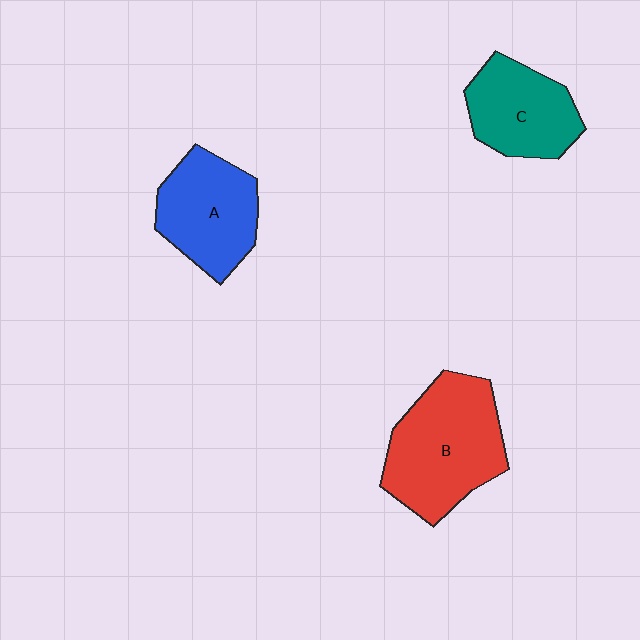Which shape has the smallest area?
Shape C (teal).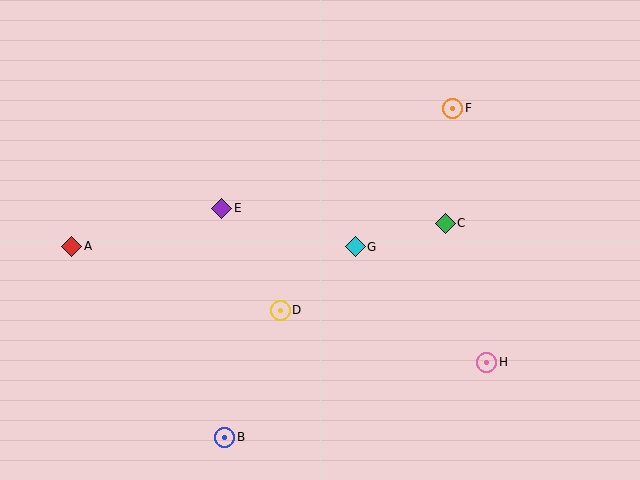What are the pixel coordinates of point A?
Point A is at (72, 246).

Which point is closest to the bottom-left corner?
Point B is closest to the bottom-left corner.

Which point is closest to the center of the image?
Point G at (355, 247) is closest to the center.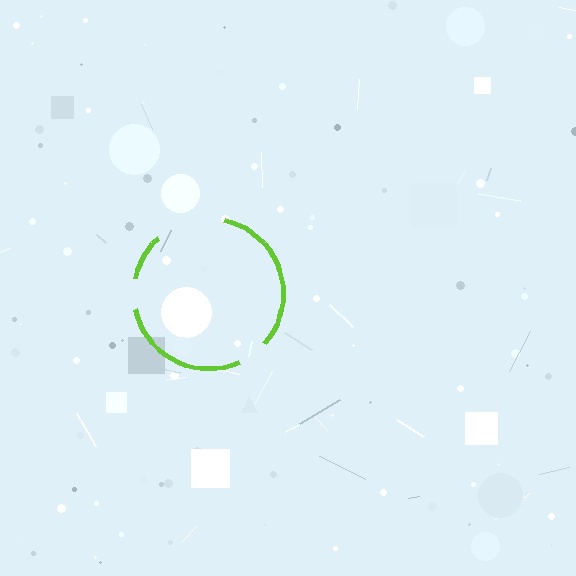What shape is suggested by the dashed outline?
The dashed outline suggests a circle.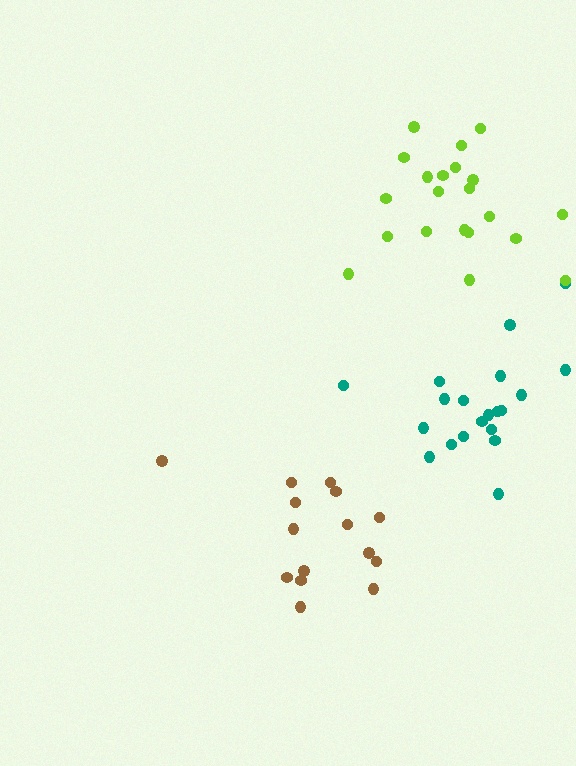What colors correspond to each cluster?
The clusters are colored: brown, teal, lime.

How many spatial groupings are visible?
There are 3 spatial groupings.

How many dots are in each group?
Group 1: 15 dots, Group 2: 20 dots, Group 3: 21 dots (56 total).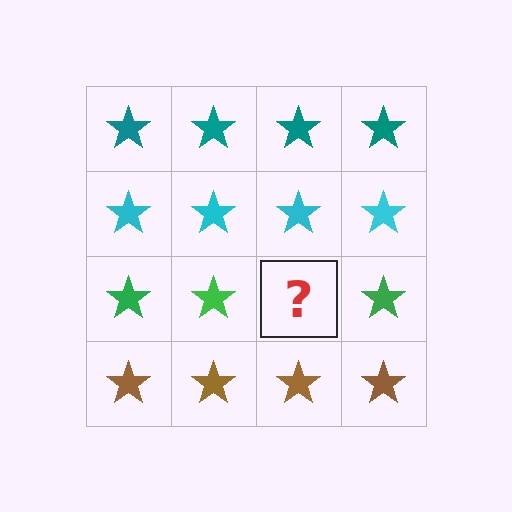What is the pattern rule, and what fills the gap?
The rule is that each row has a consistent color. The gap should be filled with a green star.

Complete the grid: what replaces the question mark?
The question mark should be replaced with a green star.